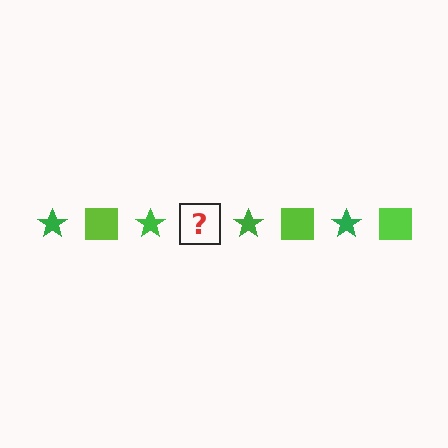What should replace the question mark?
The question mark should be replaced with a lime square.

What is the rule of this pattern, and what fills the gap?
The rule is that the pattern alternates between green star and lime square. The gap should be filled with a lime square.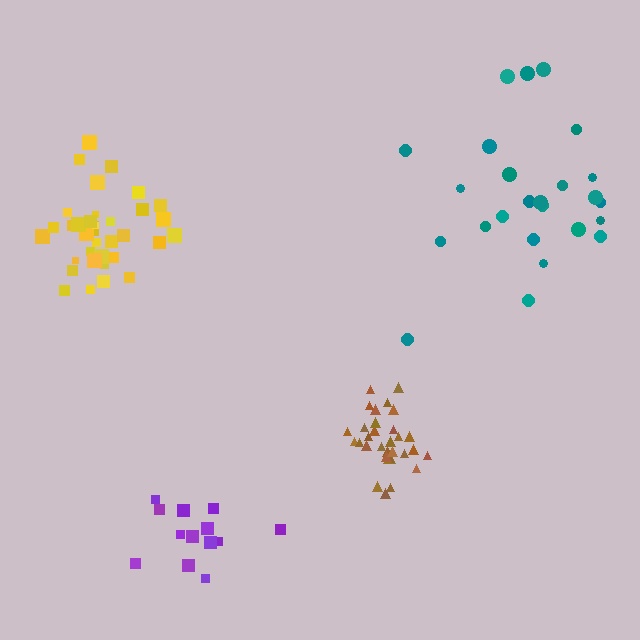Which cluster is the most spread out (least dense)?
Teal.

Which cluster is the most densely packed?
Brown.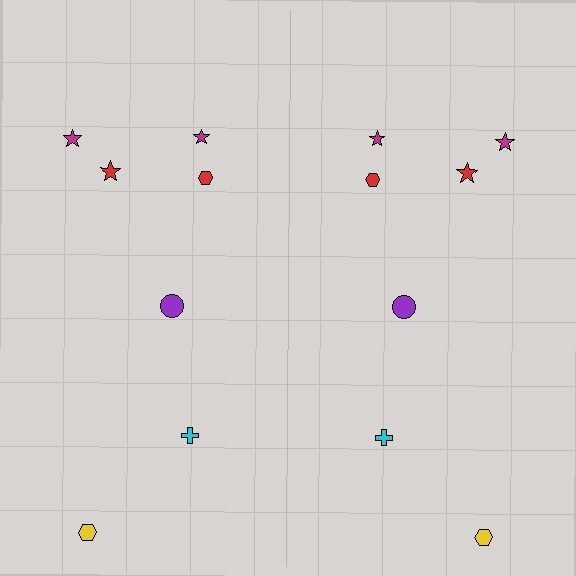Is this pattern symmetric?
Yes, this pattern has bilateral (reflection) symmetry.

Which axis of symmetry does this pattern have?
The pattern has a vertical axis of symmetry running through the center of the image.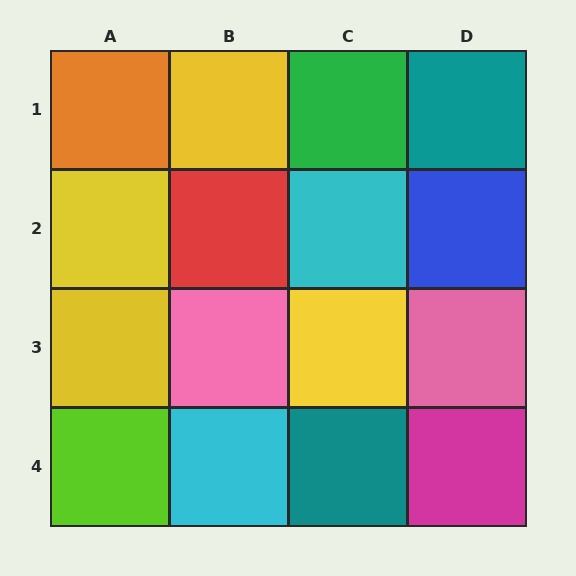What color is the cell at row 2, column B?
Red.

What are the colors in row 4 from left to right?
Lime, cyan, teal, magenta.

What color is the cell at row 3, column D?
Pink.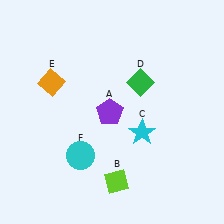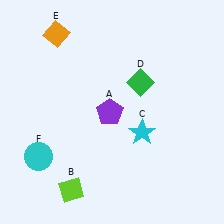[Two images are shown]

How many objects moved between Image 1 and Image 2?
3 objects moved between the two images.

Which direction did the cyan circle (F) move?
The cyan circle (F) moved left.